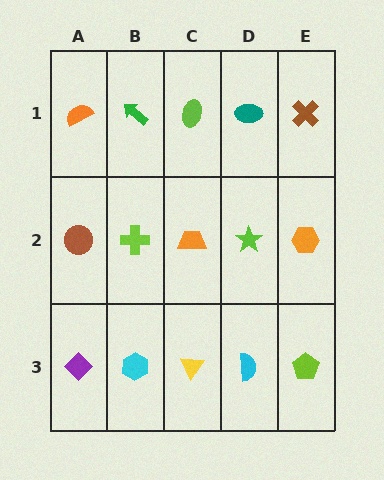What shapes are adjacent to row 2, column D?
A teal ellipse (row 1, column D), a cyan semicircle (row 3, column D), an orange trapezoid (row 2, column C), an orange hexagon (row 2, column E).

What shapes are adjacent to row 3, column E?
An orange hexagon (row 2, column E), a cyan semicircle (row 3, column D).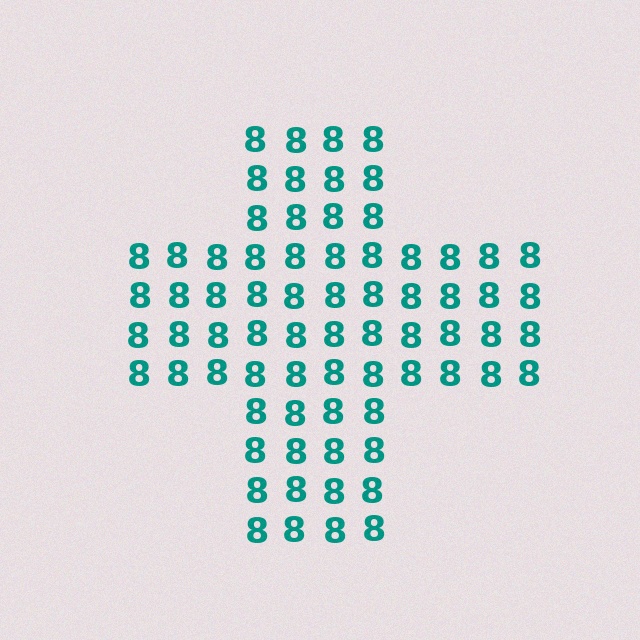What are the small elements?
The small elements are digit 8's.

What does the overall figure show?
The overall figure shows a cross.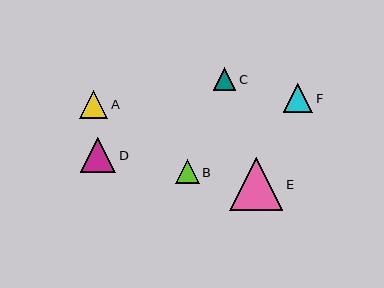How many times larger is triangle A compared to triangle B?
Triangle A is approximately 1.2 times the size of triangle B.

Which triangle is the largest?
Triangle E is the largest with a size of approximately 53 pixels.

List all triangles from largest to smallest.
From largest to smallest: E, D, F, A, B, C.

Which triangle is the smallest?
Triangle C is the smallest with a size of approximately 23 pixels.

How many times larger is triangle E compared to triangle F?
Triangle E is approximately 1.8 times the size of triangle F.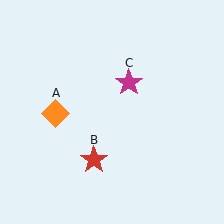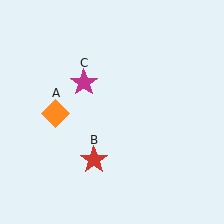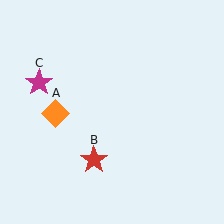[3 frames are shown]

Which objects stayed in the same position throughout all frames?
Orange diamond (object A) and red star (object B) remained stationary.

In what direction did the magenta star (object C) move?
The magenta star (object C) moved left.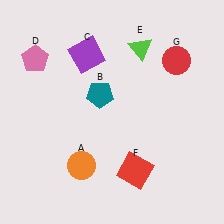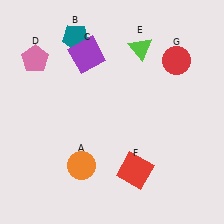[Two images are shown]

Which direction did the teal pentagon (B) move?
The teal pentagon (B) moved up.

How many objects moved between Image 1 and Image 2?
1 object moved between the two images.